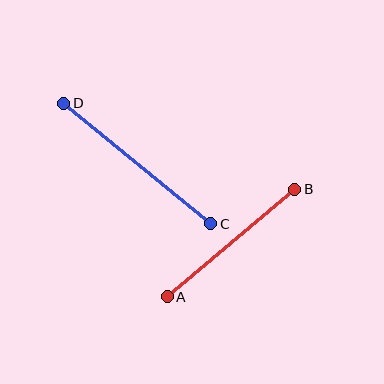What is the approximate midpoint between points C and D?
The midpoint is at approximately (137, 164) pixels.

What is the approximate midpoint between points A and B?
The midpoint is at approximately (231, 243) pixels.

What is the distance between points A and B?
The distance is approximately 167 pixels.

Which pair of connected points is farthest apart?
Points C and D are farthest apart.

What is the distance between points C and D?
The distance is approximately 190 pixels.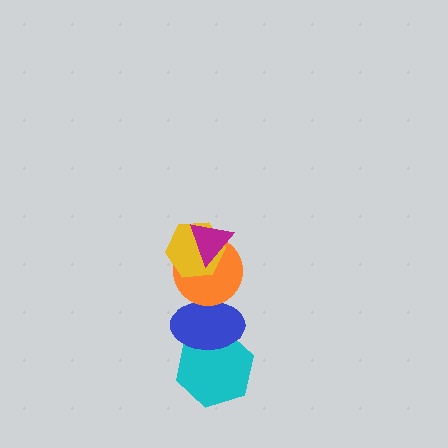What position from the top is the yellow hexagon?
The yellow hexagon is 2nd from the top.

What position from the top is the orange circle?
The orange circle is 3rd from the top.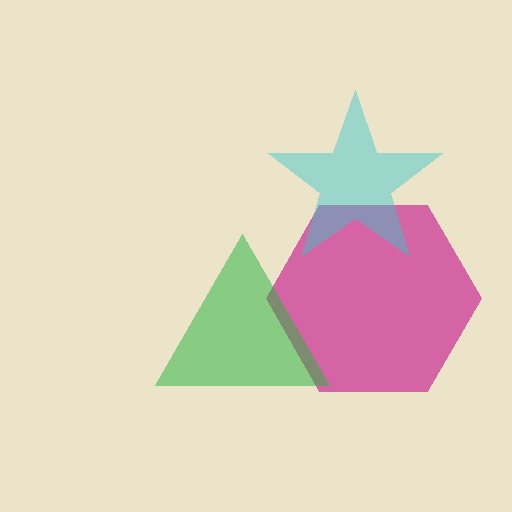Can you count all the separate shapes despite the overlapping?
Yes, there are 3 separate shapes.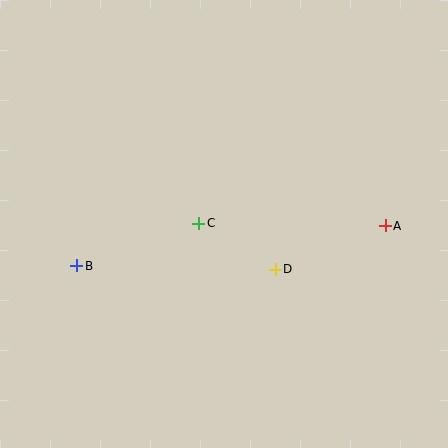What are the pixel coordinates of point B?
Point B is at (77, 266).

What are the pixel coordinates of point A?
Point A is at (385, 226).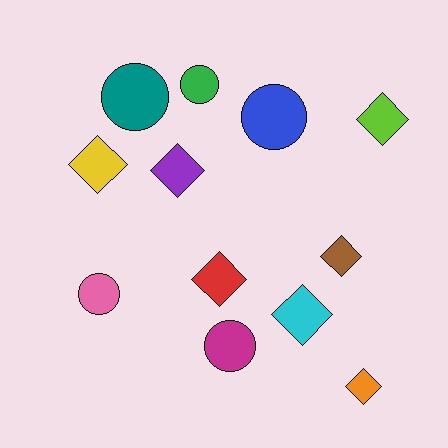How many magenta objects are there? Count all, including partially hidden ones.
There is 1 magenta object.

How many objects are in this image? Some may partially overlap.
There are 12 objects.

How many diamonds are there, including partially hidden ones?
There are 7 diamonds.